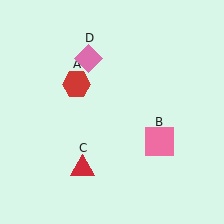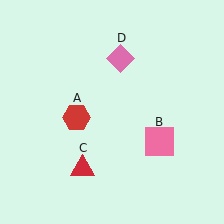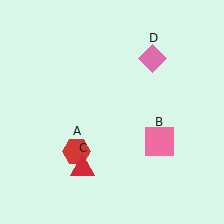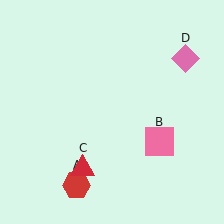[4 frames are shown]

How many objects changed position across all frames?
2 objects changed position: red hexagon (object A), pink diamond (object D).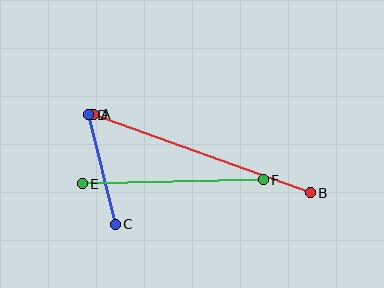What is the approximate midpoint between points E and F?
The midpoint is at approximately (173, 182) pixels.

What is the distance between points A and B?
The distance is approximately 230 pixels.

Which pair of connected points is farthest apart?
Points A and B are farthest apart.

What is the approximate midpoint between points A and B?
The midpoint is at approximately (202, 153) pixels.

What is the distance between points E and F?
The distance is approximately 181 pixels.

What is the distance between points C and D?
The distance is approximately 113 pixels.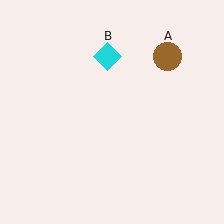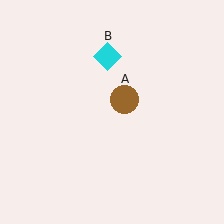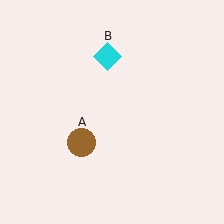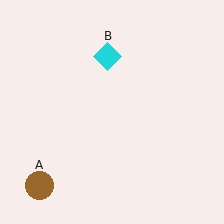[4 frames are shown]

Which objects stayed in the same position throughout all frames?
Cyan diamond (object B) remained stationary.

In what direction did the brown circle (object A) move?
The brown circle (object A) moved down and to the left.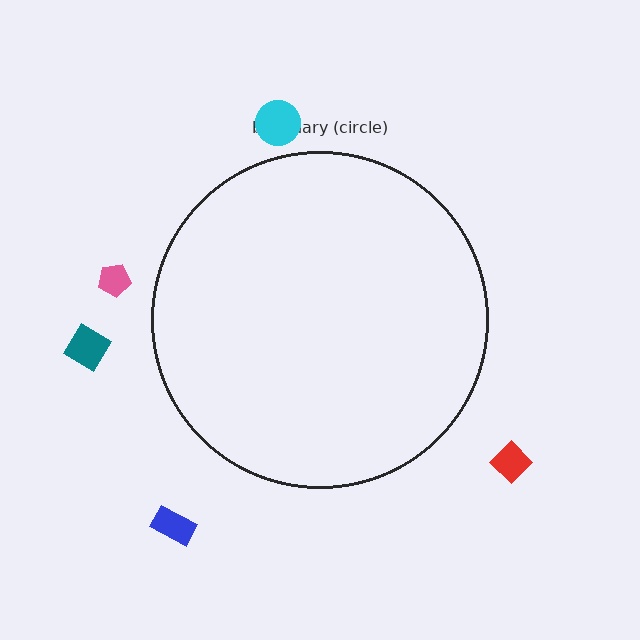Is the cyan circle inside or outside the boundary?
Outside.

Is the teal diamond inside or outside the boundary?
Outside.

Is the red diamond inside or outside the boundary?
Outside.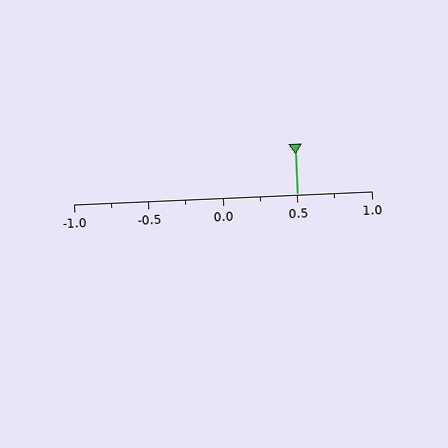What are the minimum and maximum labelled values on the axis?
The axis runs from -1.0 to 1.0.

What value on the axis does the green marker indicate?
The marker indicates approximately 0.5.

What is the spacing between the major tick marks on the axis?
The major ticks are spaced 0.5 apart.